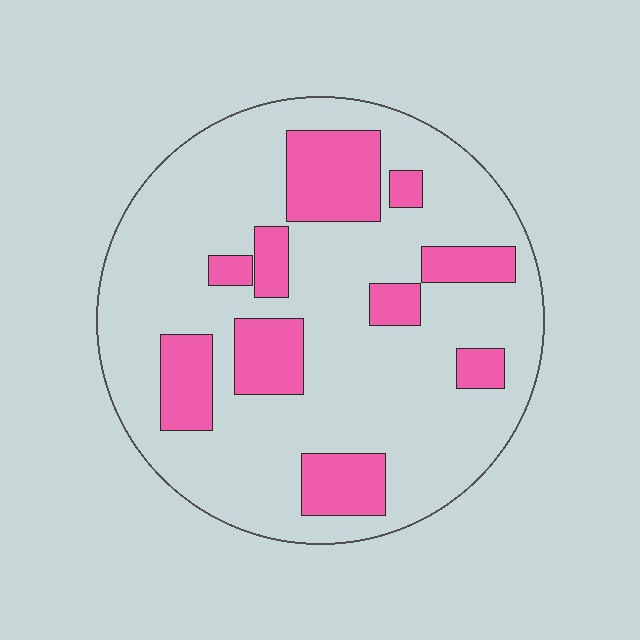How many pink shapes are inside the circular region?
10.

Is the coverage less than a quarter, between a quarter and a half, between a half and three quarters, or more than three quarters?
Less than a quarter.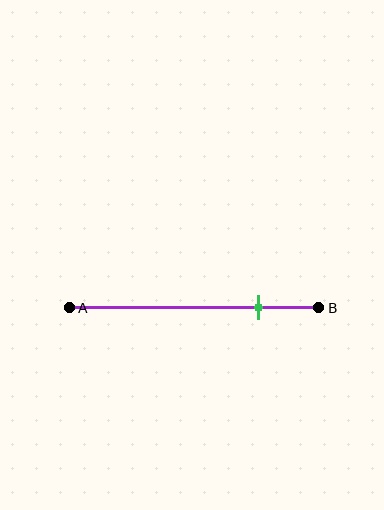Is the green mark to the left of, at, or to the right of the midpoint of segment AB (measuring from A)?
The green mark is to the right of the midpoint of segment AB.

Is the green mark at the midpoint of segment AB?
No, the mark is at about 75% from A, not at the 50% midpoint.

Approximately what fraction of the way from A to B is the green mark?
The green mark is approximately 75% of the way from A to B.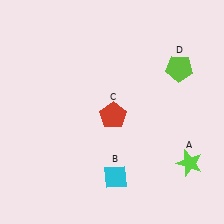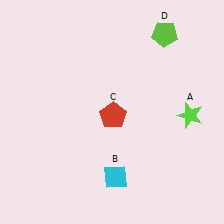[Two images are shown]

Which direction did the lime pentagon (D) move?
The lime pentagon (D) moved up.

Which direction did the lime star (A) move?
The lime star (A) moved up.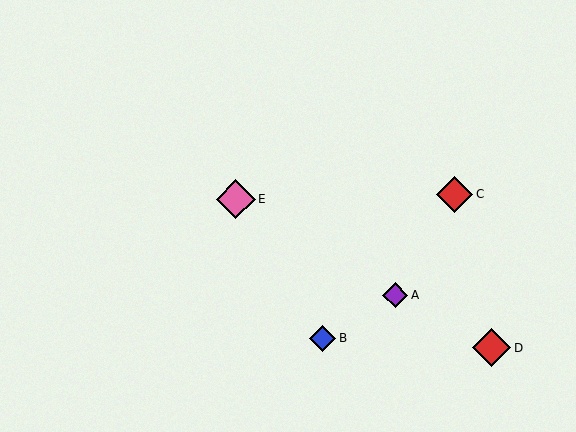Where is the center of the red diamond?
The center of the red diamond is at (492, 348).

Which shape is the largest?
The pink diamond (labeled E) is the largest.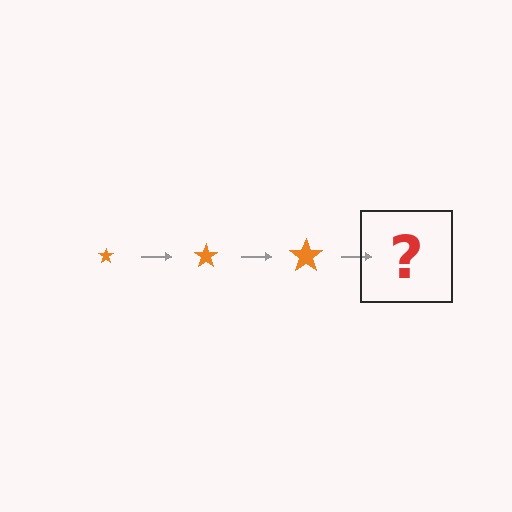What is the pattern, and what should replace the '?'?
The pattern is that the star gets progressively larger each step. The '?' should be an orange star, larger than the previous one.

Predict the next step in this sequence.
The next step is an orange star, larger than the previous one.